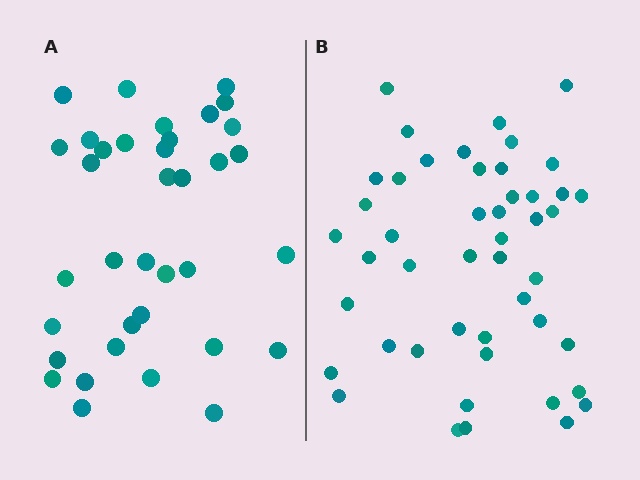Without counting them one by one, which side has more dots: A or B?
Region B (the right region) has more dots.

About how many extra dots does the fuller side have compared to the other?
Region B has roughly 12 or so more dots than region A.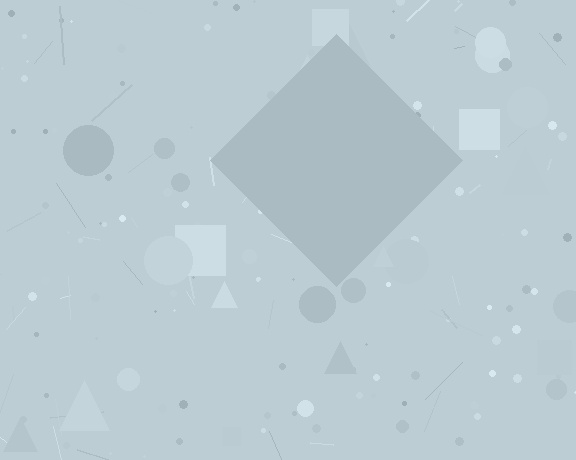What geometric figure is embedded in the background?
A diamond is embedded in the background.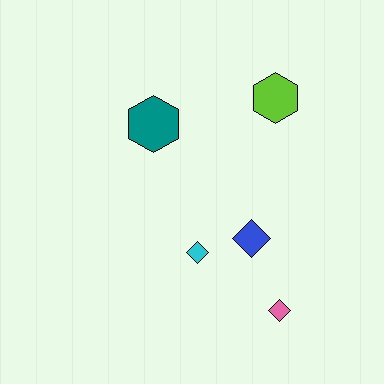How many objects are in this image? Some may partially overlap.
There are 5 objects.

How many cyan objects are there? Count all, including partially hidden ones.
There is 1 cyan object.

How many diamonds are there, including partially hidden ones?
There are 3 diamonds.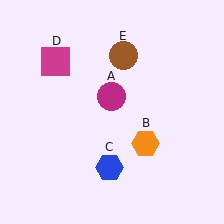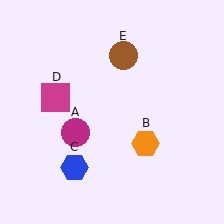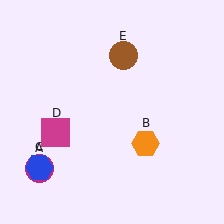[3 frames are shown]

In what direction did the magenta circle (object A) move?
The magenta circle (object A) moved down and to the left.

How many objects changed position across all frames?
3 objects changed position: magenta circle (object A), blue hexagon (object C), magenta square (object D).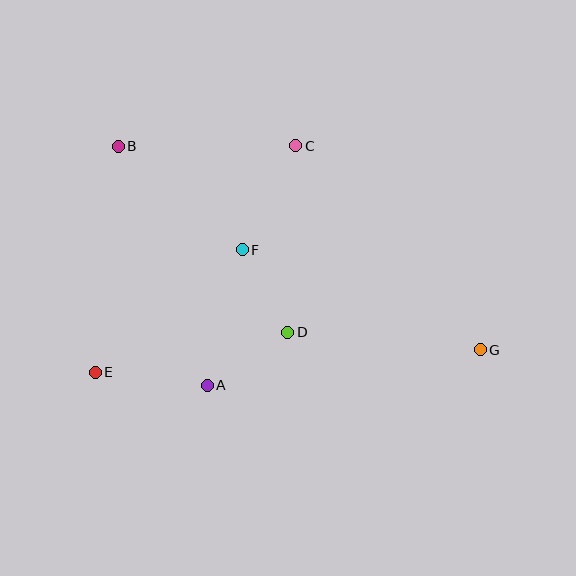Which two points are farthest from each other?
Points B and G are farthest from each other.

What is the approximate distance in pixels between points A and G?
The distance between A and G is approximately 275 pixels.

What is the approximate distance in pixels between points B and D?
The distance between B and D is approximately 252 pixels.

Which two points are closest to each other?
Points D and F are closest to each other.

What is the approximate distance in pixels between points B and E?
The distance between B and E is approximately 227 pixels.